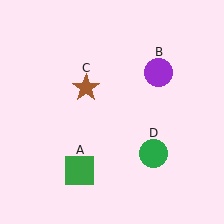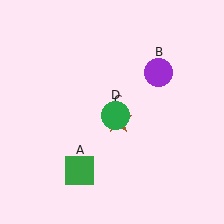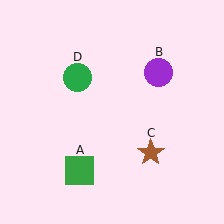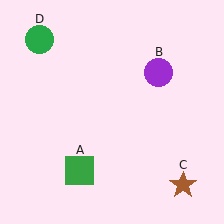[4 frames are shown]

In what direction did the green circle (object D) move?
The green circle (object D) moved up and to the left.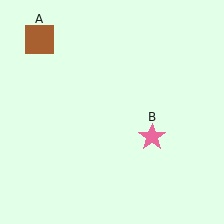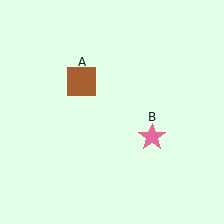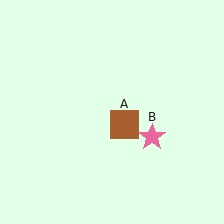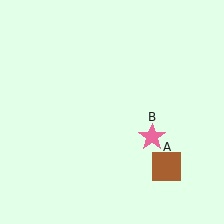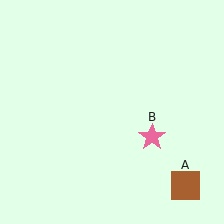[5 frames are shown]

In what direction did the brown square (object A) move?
The brown square (object A) moved down and to the right.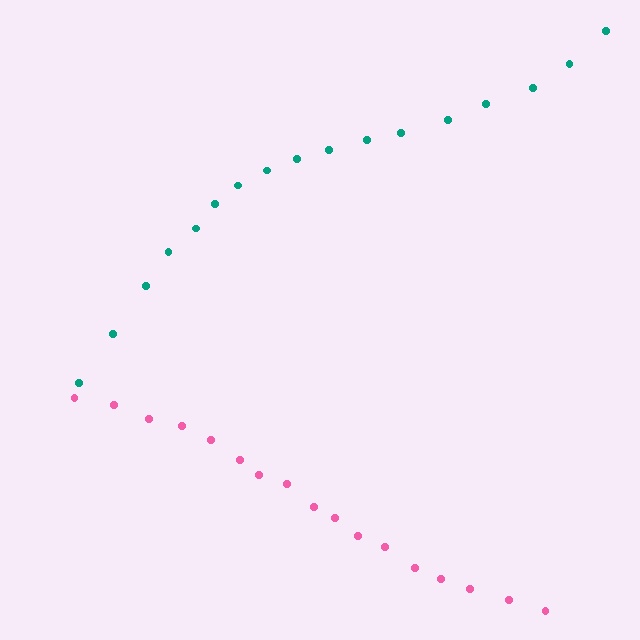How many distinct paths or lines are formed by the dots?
There are 2 distinct paths.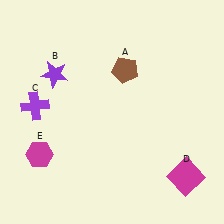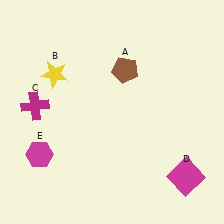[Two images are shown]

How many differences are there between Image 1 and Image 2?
There are 2 differences between the two images.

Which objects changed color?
B changed from purple to yellow. C changed from purple to magenta.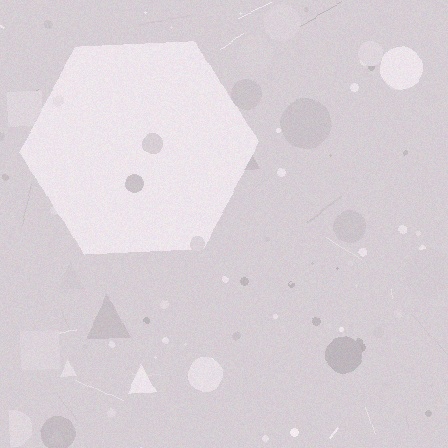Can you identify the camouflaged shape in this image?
The camouflaged shape is a hexagon.